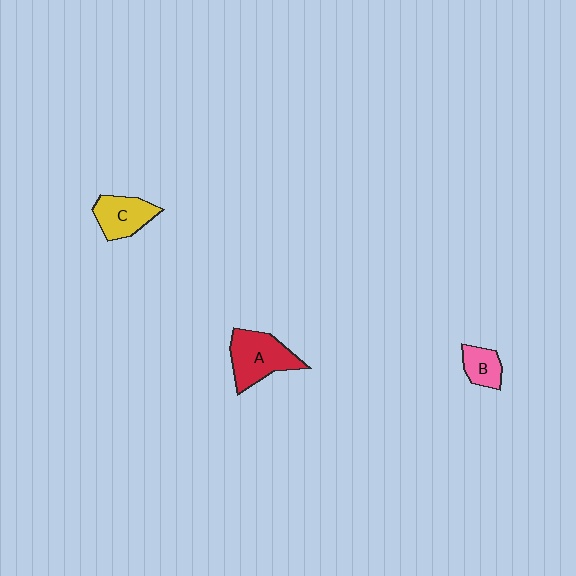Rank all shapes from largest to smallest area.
From largest to smallest: A (red), C (yellow), B (pink).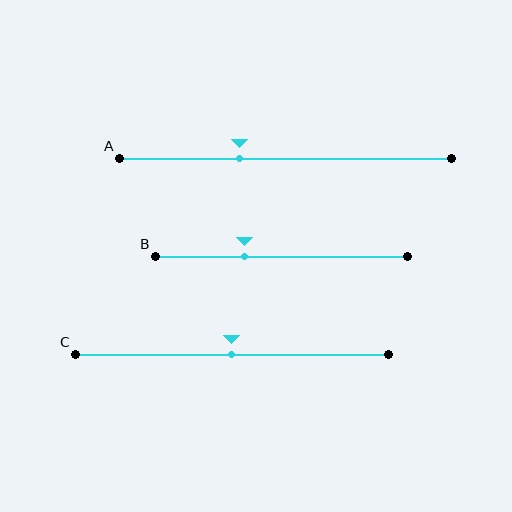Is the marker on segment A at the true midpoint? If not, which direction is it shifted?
No, the marker on segment A is shifted to the left by about 14% of the segment length.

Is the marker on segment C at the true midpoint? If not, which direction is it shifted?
Yes, the marker on segment C is at the true midpoint.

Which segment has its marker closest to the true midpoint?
Segment C has its marker closest to the true midpoint.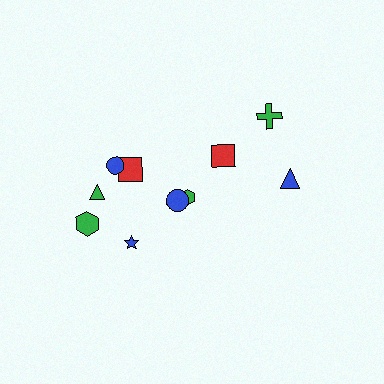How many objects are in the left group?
There are 6 objects.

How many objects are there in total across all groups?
There are 10 objects.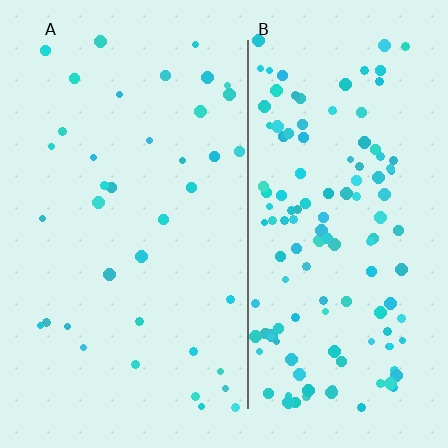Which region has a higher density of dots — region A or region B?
B (the right).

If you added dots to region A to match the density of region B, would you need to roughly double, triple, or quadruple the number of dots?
Approximately quadruple.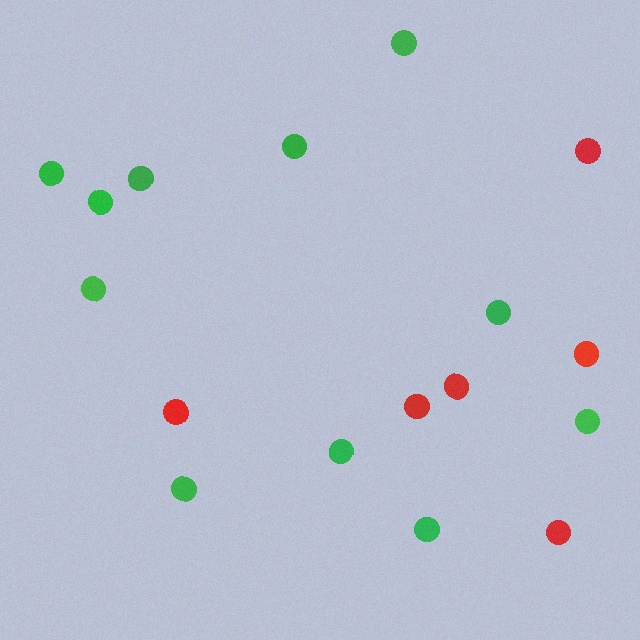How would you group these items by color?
There are 2 groups: one group of green circles (11) and one group of red circles (6).